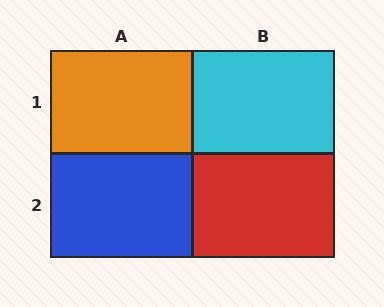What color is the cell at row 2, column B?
Red.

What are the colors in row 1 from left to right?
Orange, cyan.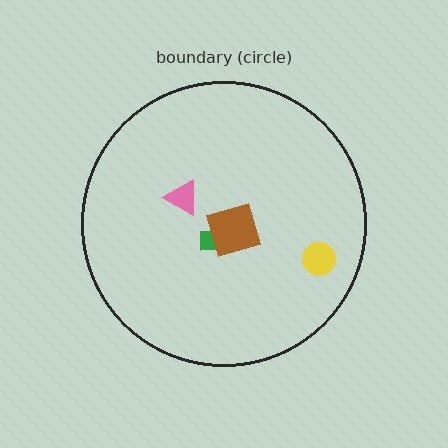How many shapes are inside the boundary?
4 inside, 0 outside.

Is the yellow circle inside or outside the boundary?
Inside.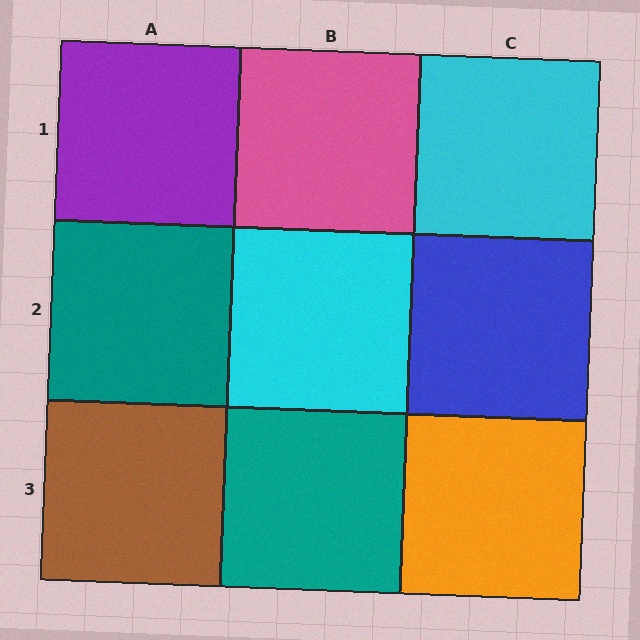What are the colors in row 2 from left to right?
Teal, cyan, blue.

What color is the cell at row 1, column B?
Pink.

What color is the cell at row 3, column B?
Teal.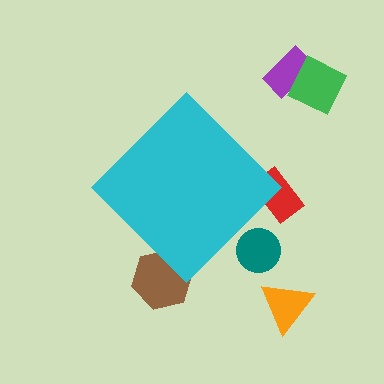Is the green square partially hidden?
No, the green square is fully visible.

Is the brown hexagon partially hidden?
Yes, the brown hexagon is partially hidden behind the cyan diamond.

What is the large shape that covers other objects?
A cyan diamond.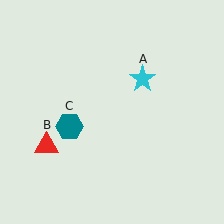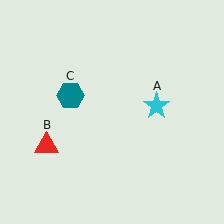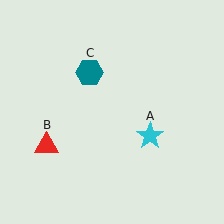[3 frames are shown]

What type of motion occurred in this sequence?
The cyan star (object A), teal hexagon (object C) rotated clockwise around the center of the scene.